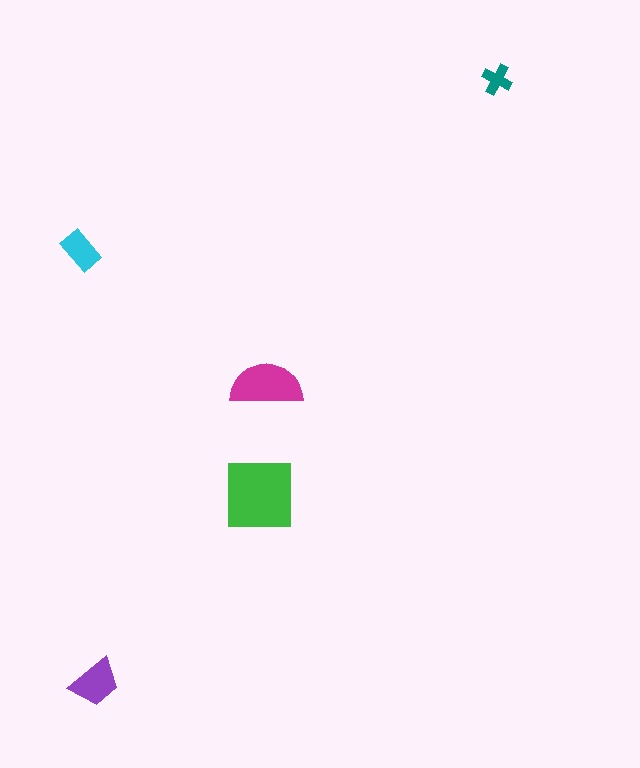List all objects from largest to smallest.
The green square, the magenta semicircle, the purple trapezoid, the cyan rectangle, the teal cross.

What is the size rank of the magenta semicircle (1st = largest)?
2nd.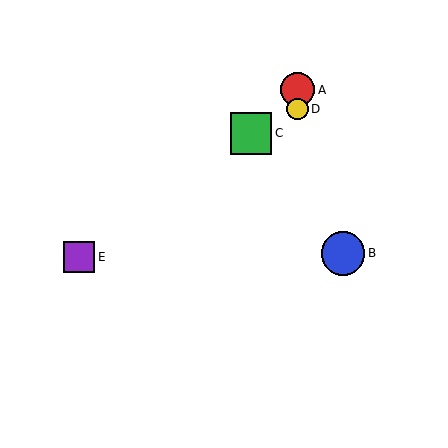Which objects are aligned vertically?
Objects A, D are aligned vertically.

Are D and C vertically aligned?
No, D is at x≈297 and C is at x≈251.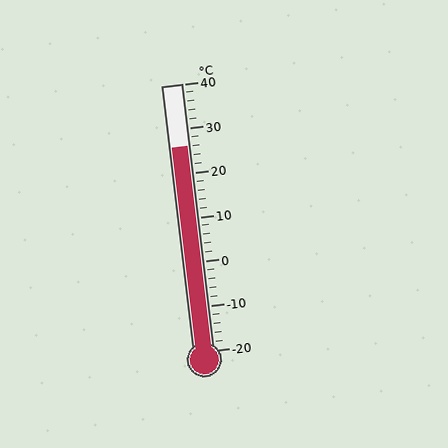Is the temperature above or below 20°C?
The temperature is above 20°C.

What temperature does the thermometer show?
The thermometer shows approximately 26°C.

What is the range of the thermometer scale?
The thermometer scale ranges from -20°C to 40°C.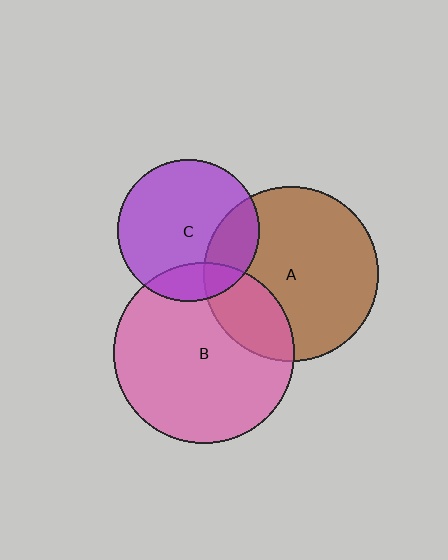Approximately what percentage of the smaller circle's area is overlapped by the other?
Approximately 15%.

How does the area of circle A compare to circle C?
Approximately 1.5 times.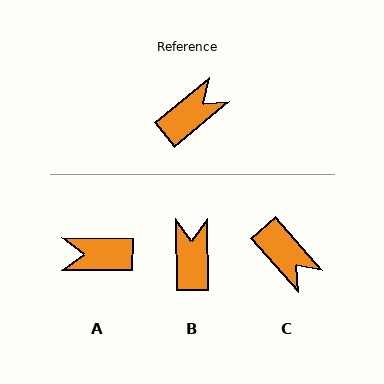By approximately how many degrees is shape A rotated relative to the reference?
Approximately 140 degrees counter-clockwise.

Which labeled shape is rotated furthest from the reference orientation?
A, about 140 degrees away.